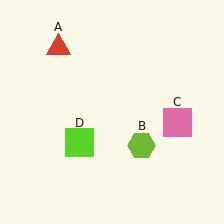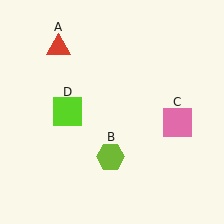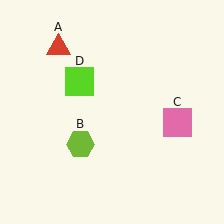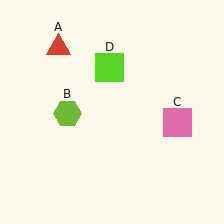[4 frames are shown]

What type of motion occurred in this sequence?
The lime hexagon (object B), lime square (object D) rotated clockwise around the center of the scene.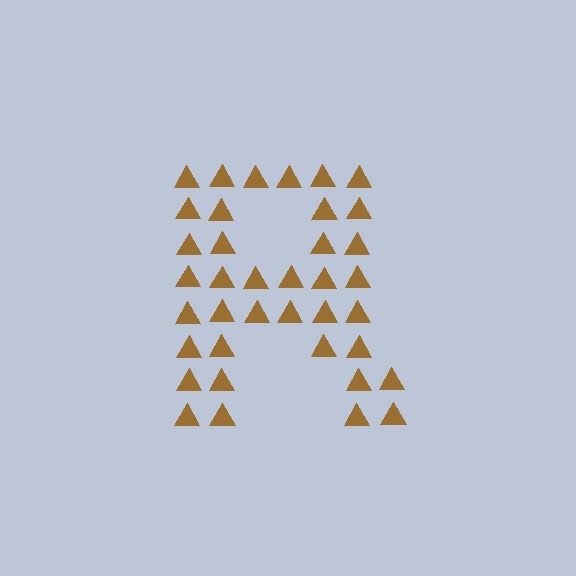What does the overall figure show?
The overall figure shows the letter R.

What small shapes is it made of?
It is made of small triangles.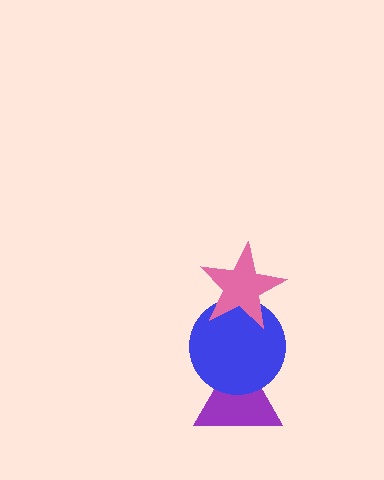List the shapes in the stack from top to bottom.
From top to bottom: the pink star, the blue circle, the purple triangle.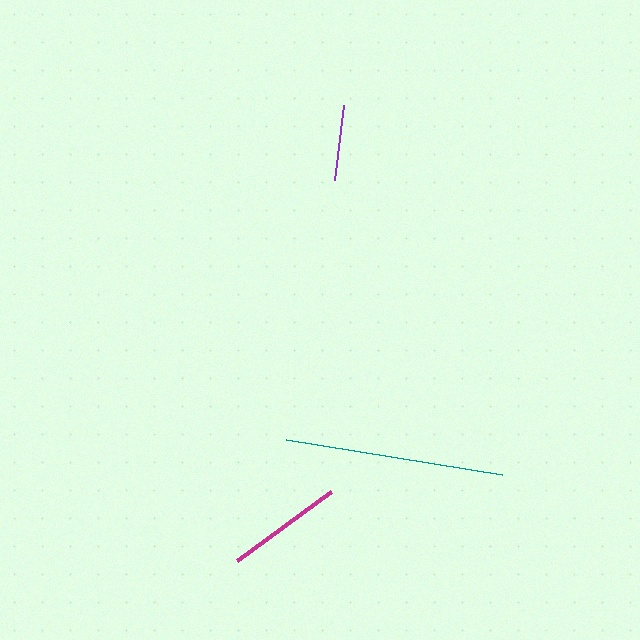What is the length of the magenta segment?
The magenta segment is approximately 116 pixels long.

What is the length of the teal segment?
The teal segment is approximately 219 pixels long.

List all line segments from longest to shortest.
From longest to shortest: teal, magenta, purple.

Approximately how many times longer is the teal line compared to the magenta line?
The teal line is approximately 1.9 times the length of the magenta line.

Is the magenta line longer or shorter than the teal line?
The teal line is longer than the magenta line.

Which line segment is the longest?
The teal line is the longest at approximately 219 pixels.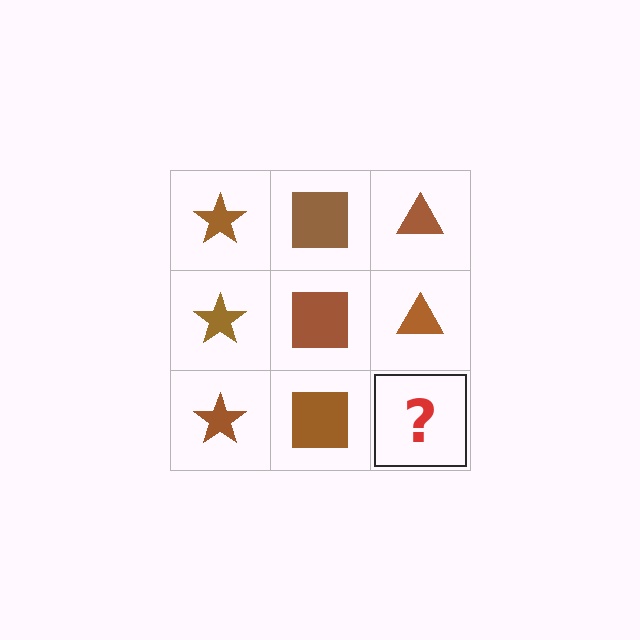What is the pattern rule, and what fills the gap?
The rule is that each column has a consistent shape. The gap should be filled with a brown triangle.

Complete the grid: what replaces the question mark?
The question mark should be replaced with a brown triangle.